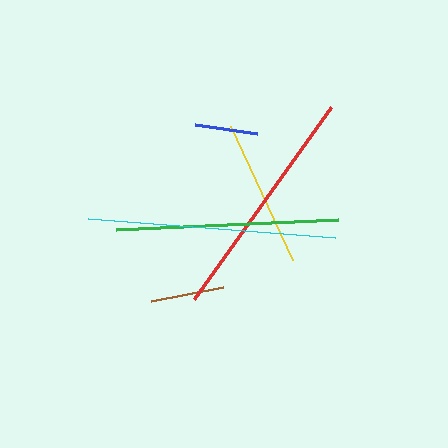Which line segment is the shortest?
The blue line is the shortest at approximately 62 pixels.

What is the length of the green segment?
The green segment is approximately 222 pixels long.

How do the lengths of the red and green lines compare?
The red and green lines are approximately the same length.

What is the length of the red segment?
The red segment is approximately 236 pixels long.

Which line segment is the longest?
The cyan line is the longest at approximately 248 pixels.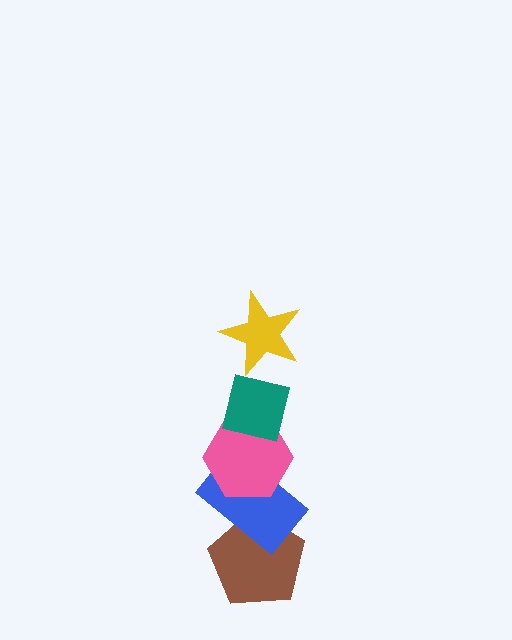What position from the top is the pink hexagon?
The pink hexagon is 3rd from the top.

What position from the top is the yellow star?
The yellow star is 1st from the top.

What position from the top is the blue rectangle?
The blue rectangle is 4th from the top.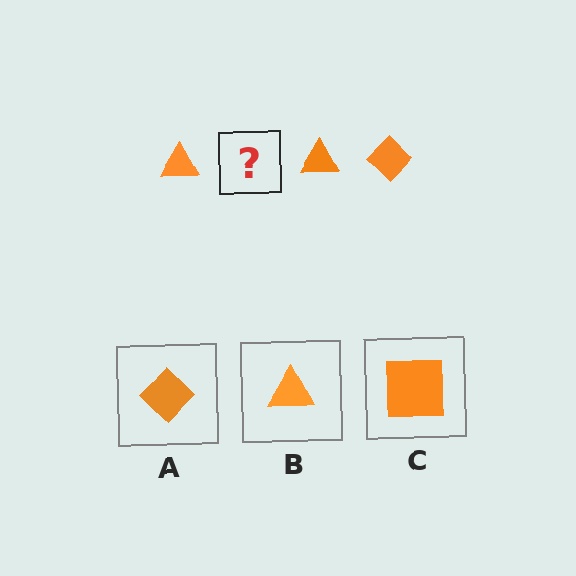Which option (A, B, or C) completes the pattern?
A.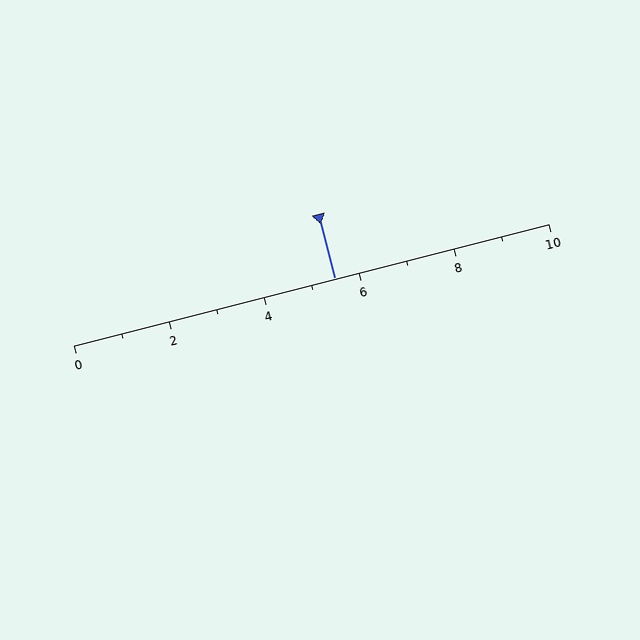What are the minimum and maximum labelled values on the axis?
The axis runs from 0 to 10.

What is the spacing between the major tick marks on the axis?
The major ticks are spaced 2 apart.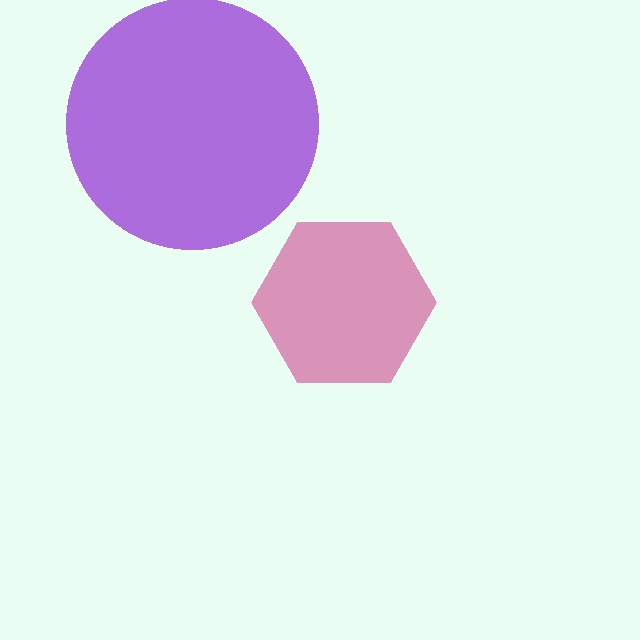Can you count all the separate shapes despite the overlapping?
Yes, there are 2 separate shapes.